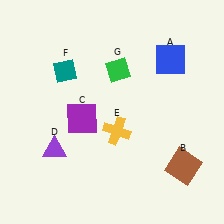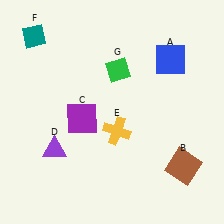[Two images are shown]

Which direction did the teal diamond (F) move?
The teal diamond (F) moved up.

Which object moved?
The teal diamond (F) moved up.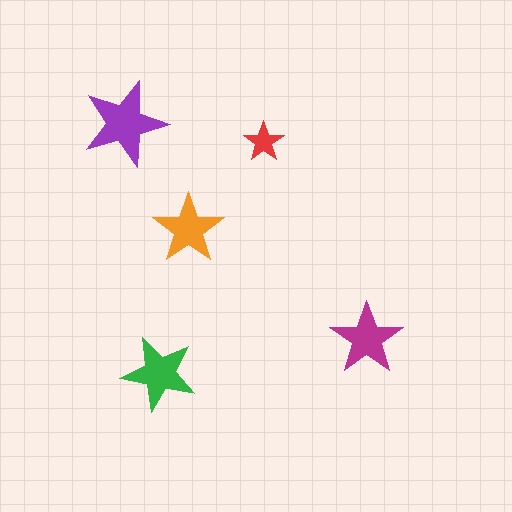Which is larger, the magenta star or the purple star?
The purple one.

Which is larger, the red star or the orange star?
The orange one.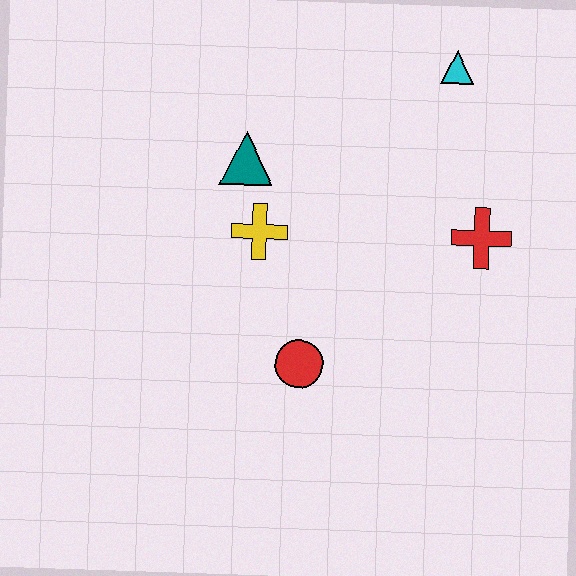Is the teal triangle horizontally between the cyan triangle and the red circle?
No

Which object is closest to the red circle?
The yellow cross is closest to the red circle.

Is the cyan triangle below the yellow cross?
No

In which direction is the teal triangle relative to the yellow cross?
The teal triangle is above the yellow cross.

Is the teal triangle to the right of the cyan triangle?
No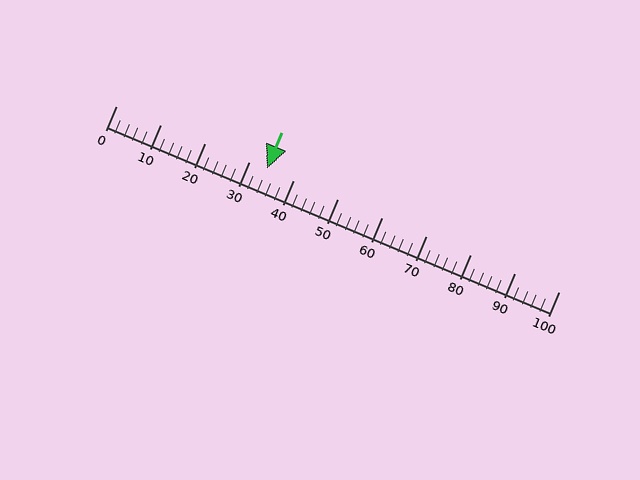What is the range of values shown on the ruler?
The ruler shows values from 0 to 100.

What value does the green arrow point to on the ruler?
The green arrow points to approximately 34.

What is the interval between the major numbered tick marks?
The major tick marks are spaced 10 units apart.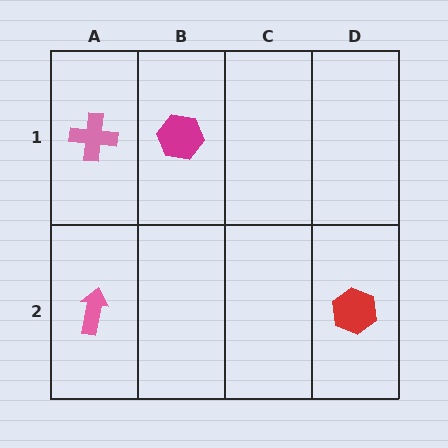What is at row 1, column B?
A magenta hexagon.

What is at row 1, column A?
A pink cross.